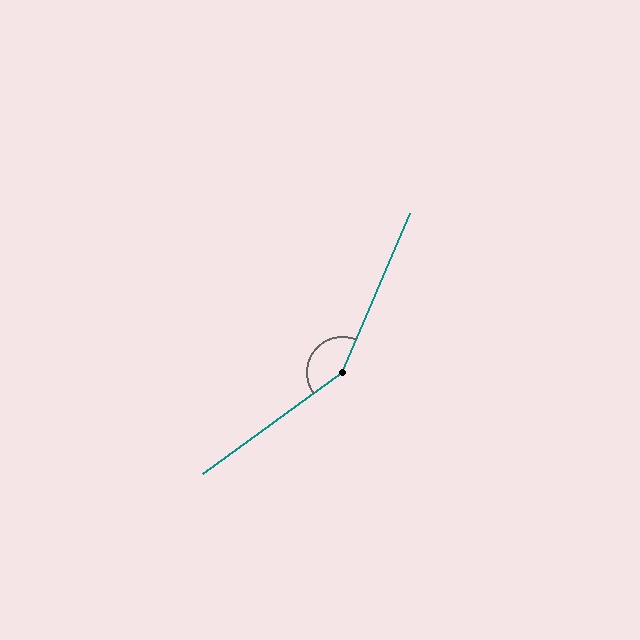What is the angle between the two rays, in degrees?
Approximately 149 degrees.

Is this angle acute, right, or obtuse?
It is obtuse.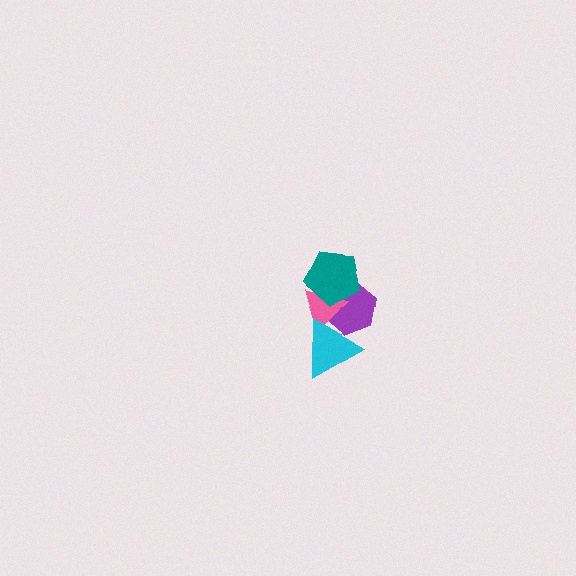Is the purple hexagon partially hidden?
Yes, it is partially covered by another shape.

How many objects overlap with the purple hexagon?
3 objects overlap with the purple hexagon.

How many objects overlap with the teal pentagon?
2 objects overlap with the teal pentagon.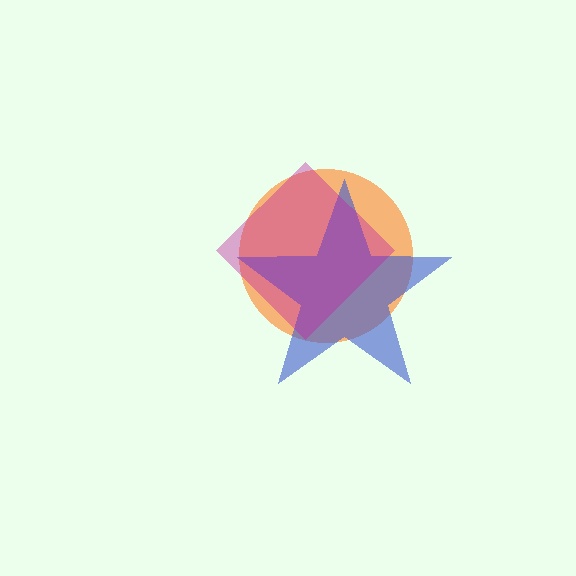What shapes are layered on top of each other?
The layered shapes are: an orange circle, a blue star, a magenta diamond.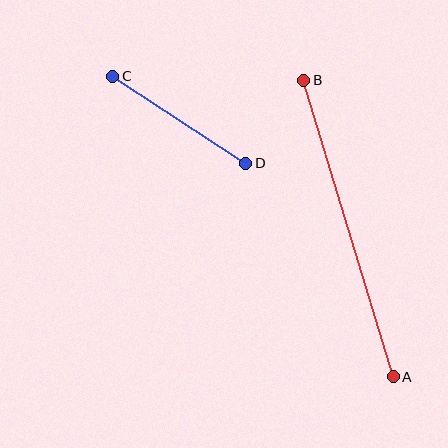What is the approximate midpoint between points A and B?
The midpoint is at approximately (348, 228) pixels.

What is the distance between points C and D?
The distance is approximately 159 pixels.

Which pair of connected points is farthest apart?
Points A and B are farthest apart.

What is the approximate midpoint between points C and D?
The midpoint is at approximately (179, 120) pixels.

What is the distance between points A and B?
The distance is approximately 310 pixels.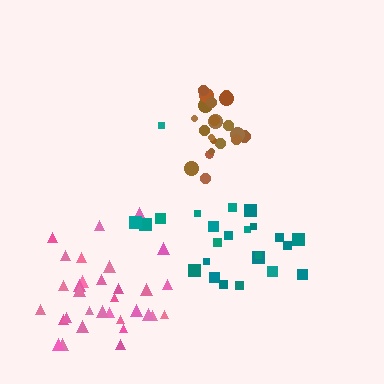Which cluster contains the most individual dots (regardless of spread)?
Pink (34).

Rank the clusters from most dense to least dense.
brown, pink, teal.